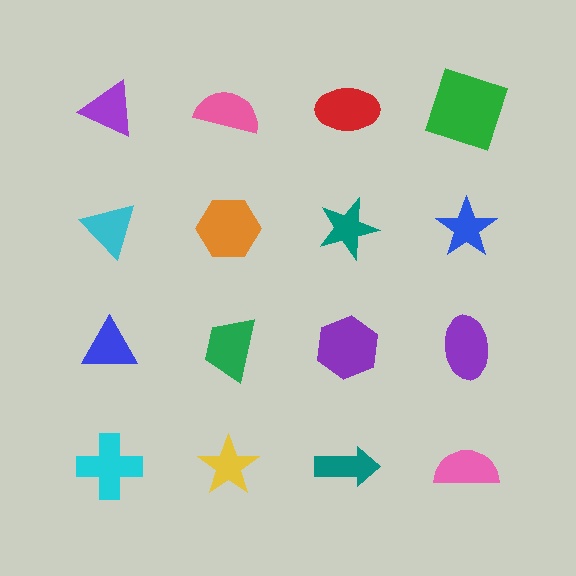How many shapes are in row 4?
4 shapes.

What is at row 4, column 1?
A cyan cross.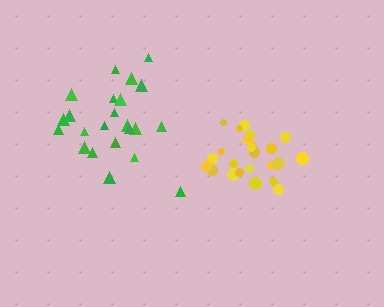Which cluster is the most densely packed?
Yellow.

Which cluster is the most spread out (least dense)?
Green.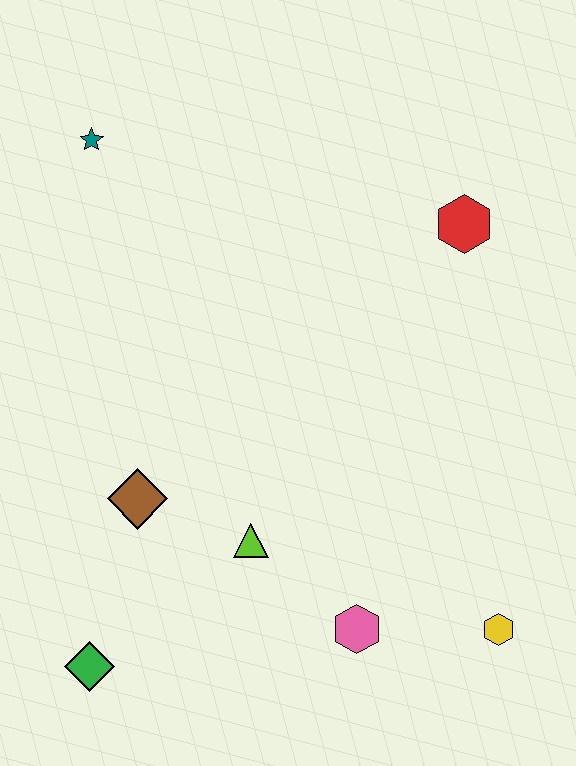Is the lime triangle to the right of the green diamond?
Yes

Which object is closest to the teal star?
The brown diamond is closest to the teal star.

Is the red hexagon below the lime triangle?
No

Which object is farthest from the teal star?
The yellow hexagon is farthest from the teal star.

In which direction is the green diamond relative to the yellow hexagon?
The green diamond is to the left of the yellow hexagon.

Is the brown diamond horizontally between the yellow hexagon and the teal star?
Yes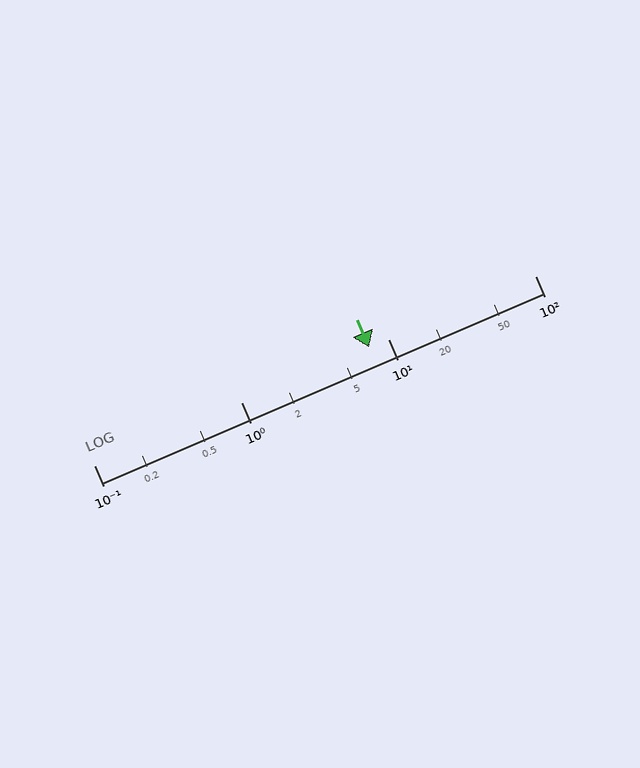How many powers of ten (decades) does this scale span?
The scale spans 3 decades, from 0.1 to 100.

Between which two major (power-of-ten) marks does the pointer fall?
The pointer is between 1 and 10.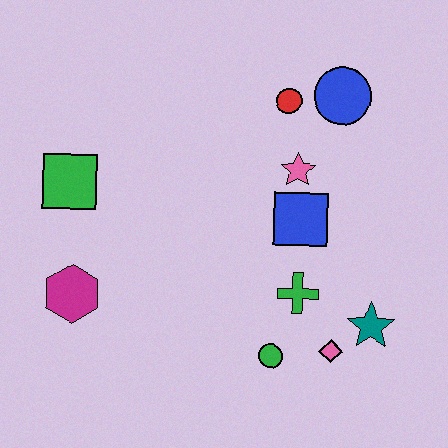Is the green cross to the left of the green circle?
No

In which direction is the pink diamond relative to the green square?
The pink diamond is to the right of the green square.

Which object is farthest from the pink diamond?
The green square is farthest from the pink diamond.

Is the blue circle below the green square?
No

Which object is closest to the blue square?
The pink star is closest to the blue square.